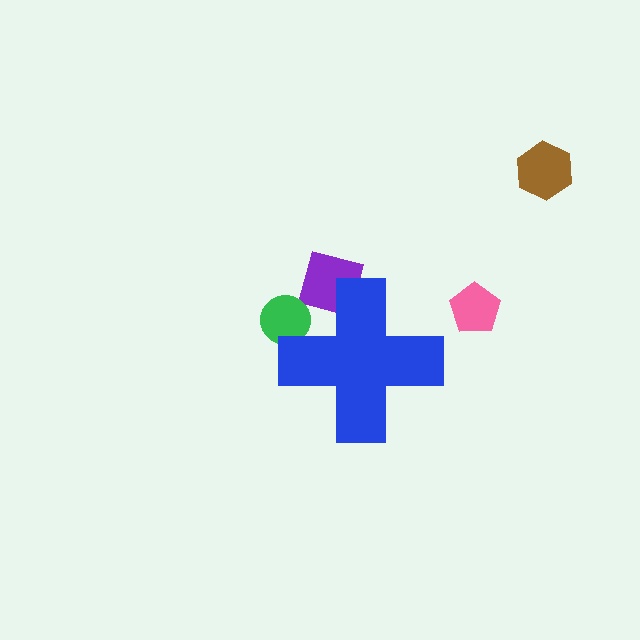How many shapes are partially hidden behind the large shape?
3 shapes are partially hidden.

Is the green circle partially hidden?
Yes, the green circle is partially hidden behind the blue cross.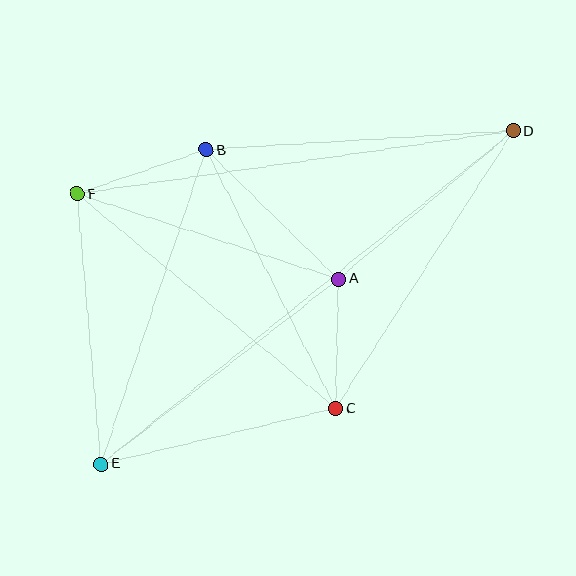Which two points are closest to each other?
Points A and C are closest to each other.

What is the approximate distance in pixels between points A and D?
The distance between A and D is approximately 229 pixels.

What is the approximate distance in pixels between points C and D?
The distance between C and D is approximately 330 pixels.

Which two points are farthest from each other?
Points D and E are farthest from each other.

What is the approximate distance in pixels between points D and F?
The distance between D and F is approximately 440 pixels.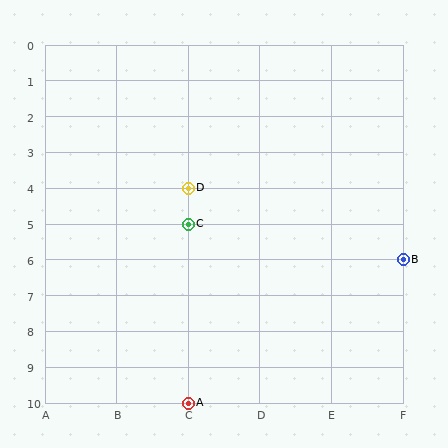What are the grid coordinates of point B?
Point B is at grid coordinates (F, 6).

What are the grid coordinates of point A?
Point A is at grid coordinates (C, 10).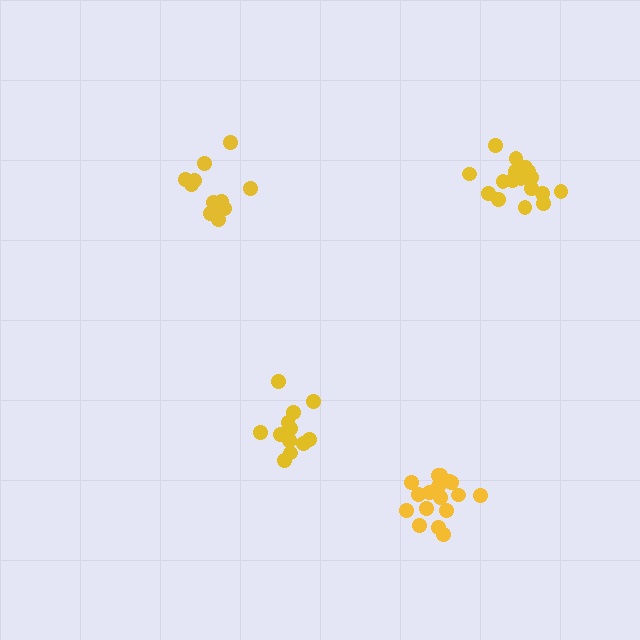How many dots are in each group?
Group 1: 18 dots, Group 2: 12 dots, Group 3: 18 dots, Group 4: 12 dots (60 total).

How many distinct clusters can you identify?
There are 4 distinct clusters.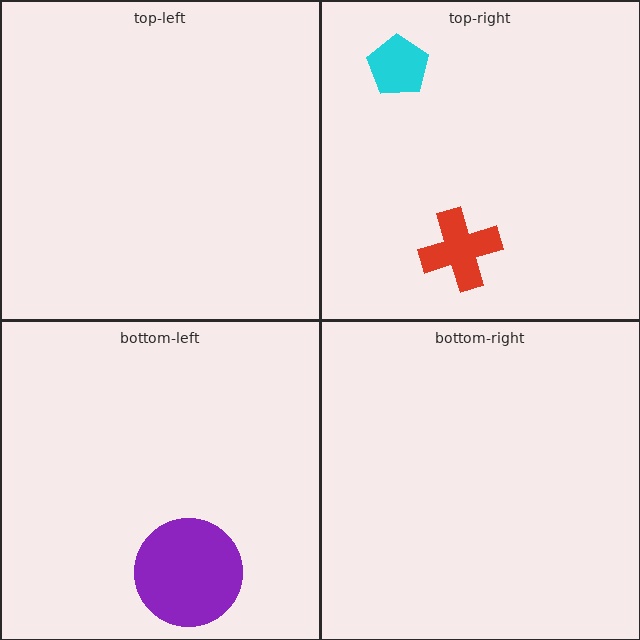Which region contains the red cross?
The top-right region.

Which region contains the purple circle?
The bottom-left region.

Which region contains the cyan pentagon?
The top-right region.